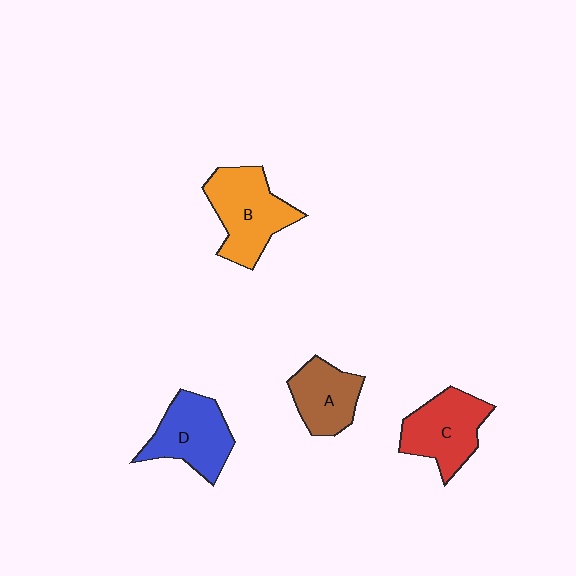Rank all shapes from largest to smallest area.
From largest to smallest: B (orange), C (red), D (blue), A (brown).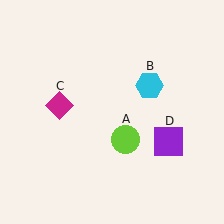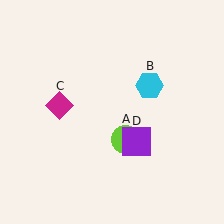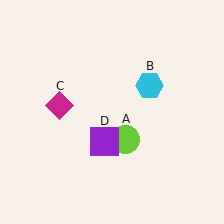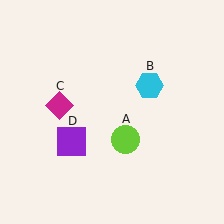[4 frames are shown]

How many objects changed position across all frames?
1 object changed position: purple square (object D).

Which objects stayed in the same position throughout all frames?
Lime circle (object A) and cyan hexagon (object B) and magenta diamond (object C) remained stationary.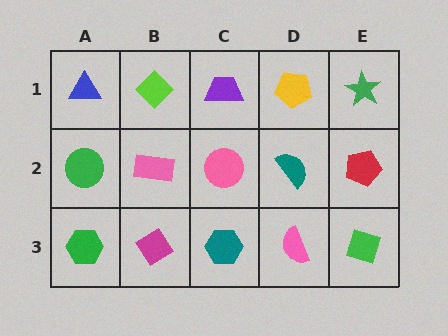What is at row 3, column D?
A pink semicircle.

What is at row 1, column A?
A blue triangle.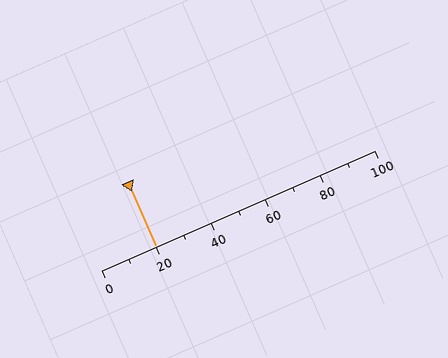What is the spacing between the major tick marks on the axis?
The major ticks are spaced 20 apart.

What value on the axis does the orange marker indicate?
The marker indicates approximately 20.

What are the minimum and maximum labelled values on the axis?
The axis runs from 0 to 100.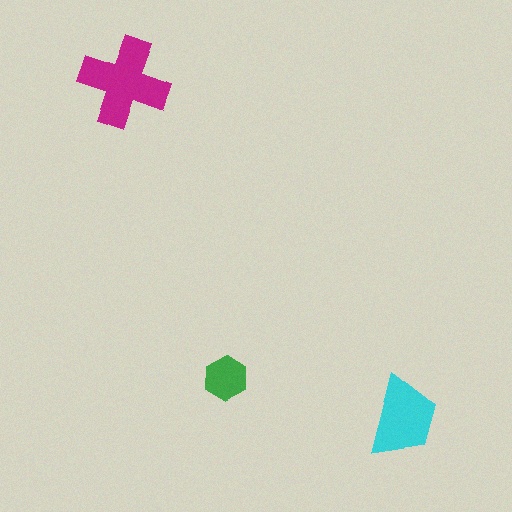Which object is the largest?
The magenta cross.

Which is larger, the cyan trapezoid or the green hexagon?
The cyan trapezoid.